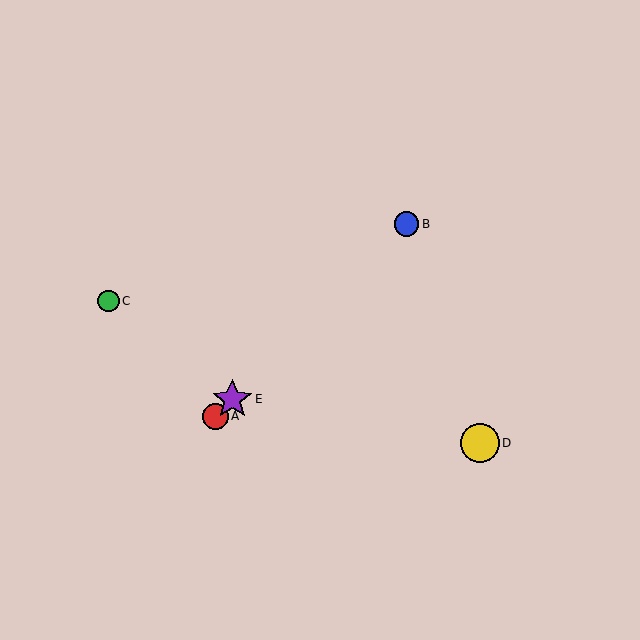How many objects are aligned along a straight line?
3 objects (A, B, E) are aligned along a straight line.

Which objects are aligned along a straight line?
Objects A, B, E are aligned along a straight line.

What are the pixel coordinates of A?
Object A is at (215, 416).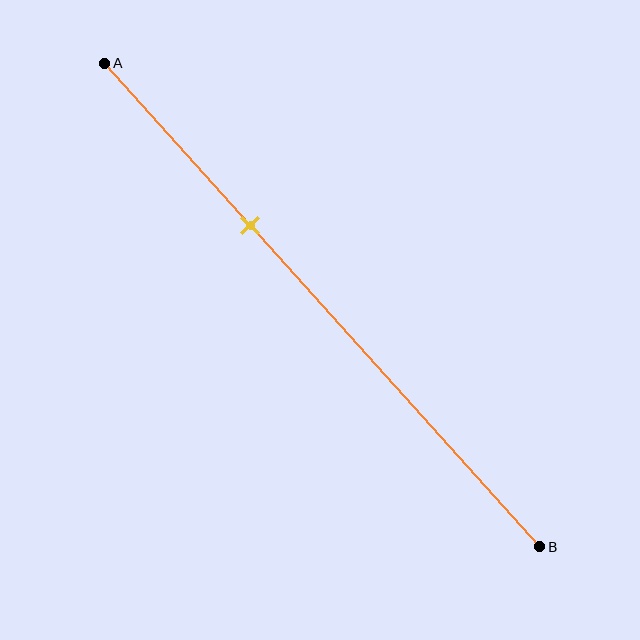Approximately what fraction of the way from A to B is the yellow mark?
The yellow mark is approximately 35% of the way from A to B.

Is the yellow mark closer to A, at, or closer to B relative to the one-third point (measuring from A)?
The yellow mark is approximately at the one-third point of segment AB.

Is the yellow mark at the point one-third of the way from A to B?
Yes, the mark is approximately at the one-third point.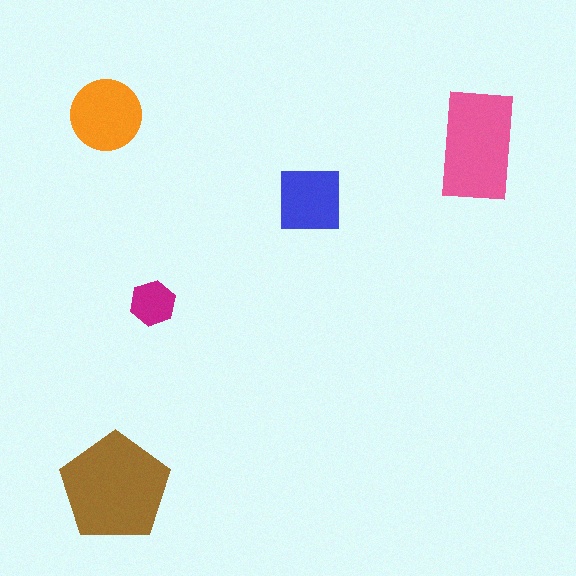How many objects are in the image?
There are 5 objects in the image.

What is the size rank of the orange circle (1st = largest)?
3rd.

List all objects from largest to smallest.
The brown pentagon, the pink rectangle, the orange circle, the blue square, the magenta hexagon.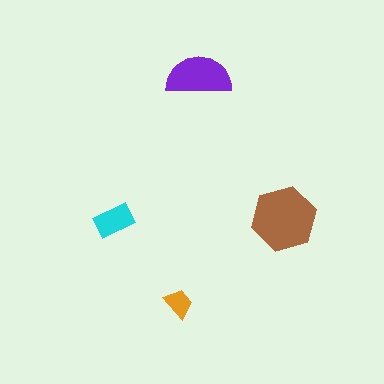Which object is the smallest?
The orange trapezoid.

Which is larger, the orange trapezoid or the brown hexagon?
The brown hexagon.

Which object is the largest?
The brown hexagon.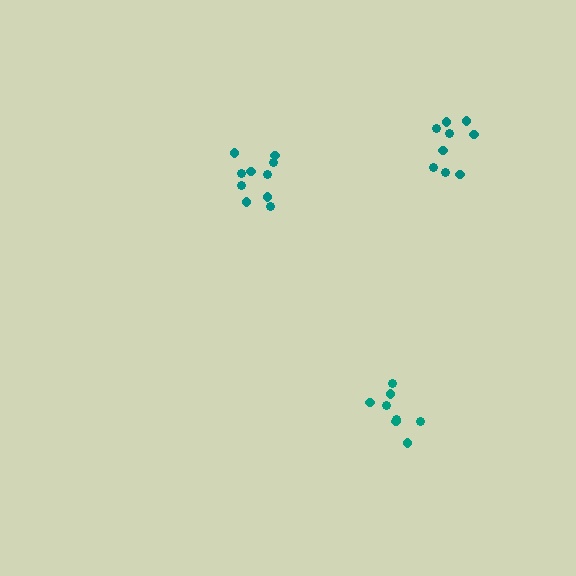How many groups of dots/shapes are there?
There are 3 groups.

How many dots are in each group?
Group 1: 8 dots, Group 2: 10 dots, Group 3: 9 dots (27 total).